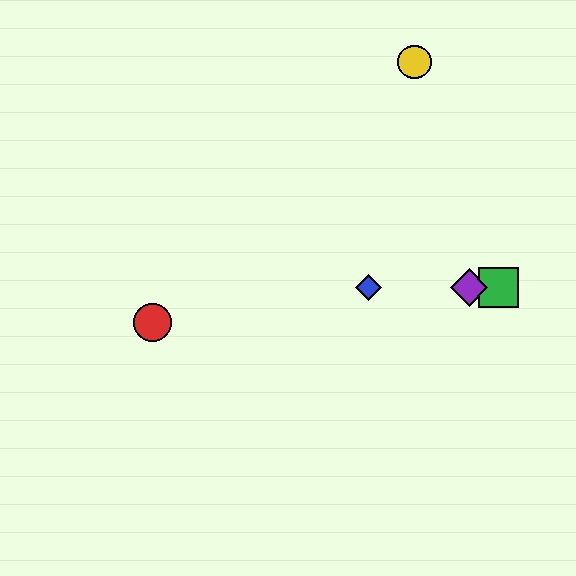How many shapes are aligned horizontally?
3 shapes (the blue diamond, the green square, the purple diamond) are aligned horizontally.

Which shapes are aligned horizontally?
The blue diamond, the green square, the purple diamond are aligned horizontally.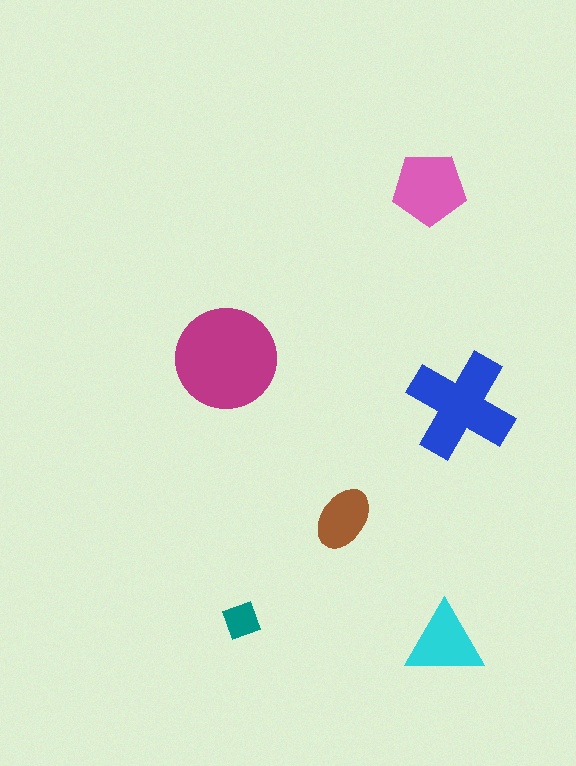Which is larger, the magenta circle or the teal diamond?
The magenta circle.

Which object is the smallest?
The teal diamond.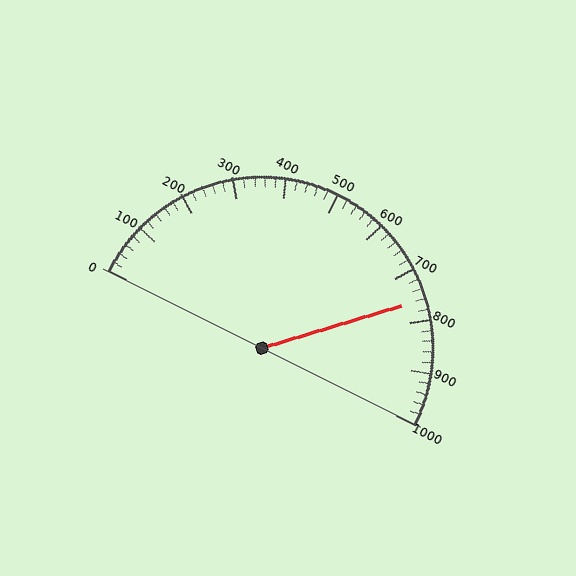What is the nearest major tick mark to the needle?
The nearest major tick mark is 800.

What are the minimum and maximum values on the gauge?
The gauge ranges from 0 to 1000.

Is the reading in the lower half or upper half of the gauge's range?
The reading is in the upper half of the range (0 to 1000).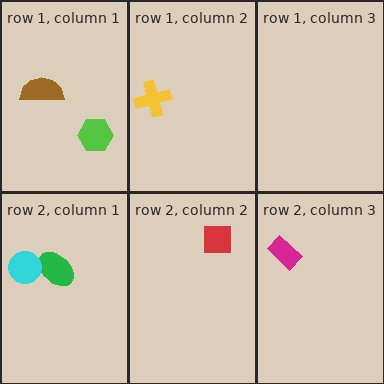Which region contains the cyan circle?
The row 2, column 1 region.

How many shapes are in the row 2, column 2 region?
1.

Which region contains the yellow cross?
The row 1, column 2 region.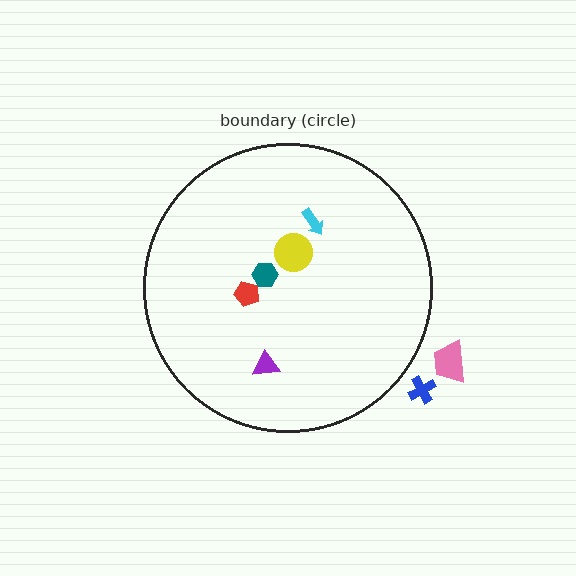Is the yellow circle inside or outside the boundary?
Inside.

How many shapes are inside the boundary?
5 inside, 2 outside.